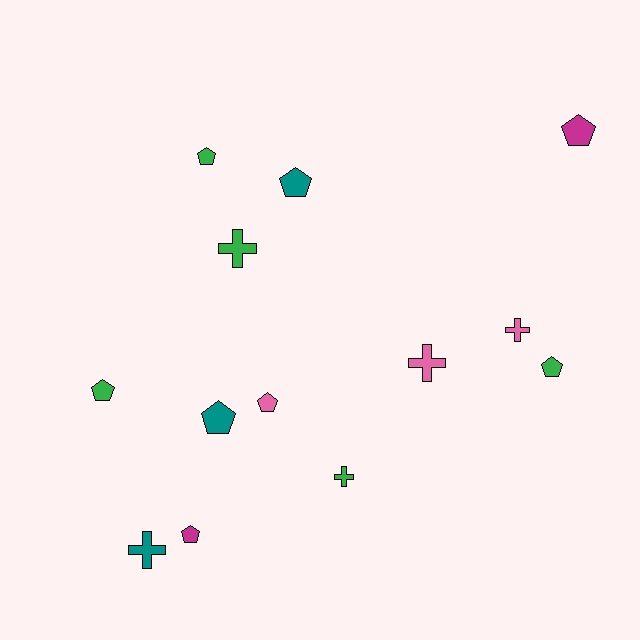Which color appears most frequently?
Green, with 5 objects.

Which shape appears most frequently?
Pentagon, with 8 objects.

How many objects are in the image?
There are 13 objects.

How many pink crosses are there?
There are 2 pink crosses.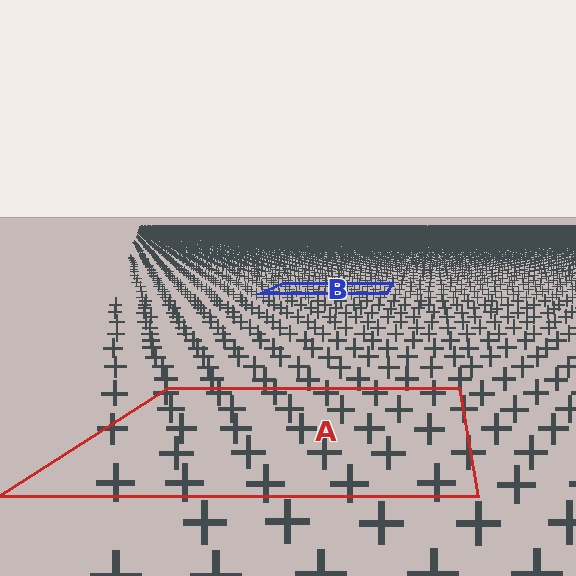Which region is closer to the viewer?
Region A is closer. The texture elements there are larger and more spread out.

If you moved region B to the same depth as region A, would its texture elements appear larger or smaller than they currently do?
They would appear larger. At a closer depth, the same texture elements are projected at a bigger on-screen size.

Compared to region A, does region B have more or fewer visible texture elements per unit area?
Region B has more texture elements per unit area — they are packed more densely because it is farther away.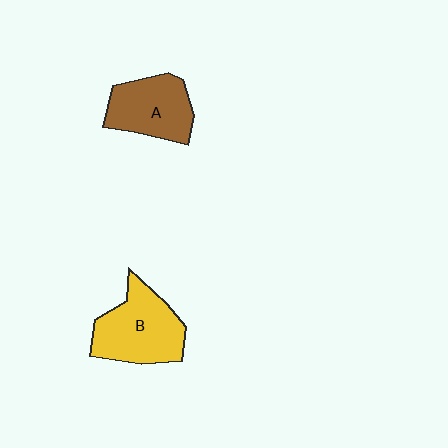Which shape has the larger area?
Shape B (yellow).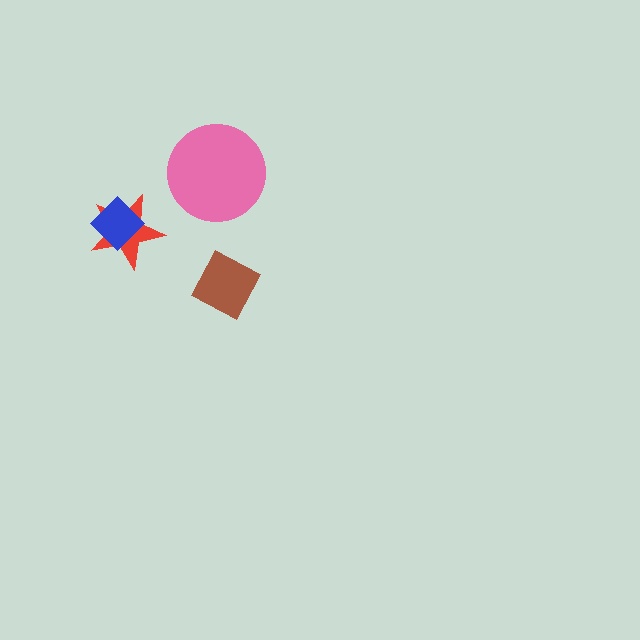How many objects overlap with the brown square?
0 objects overlap with the brown square.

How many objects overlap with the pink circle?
0 objects overlap with the pink circle.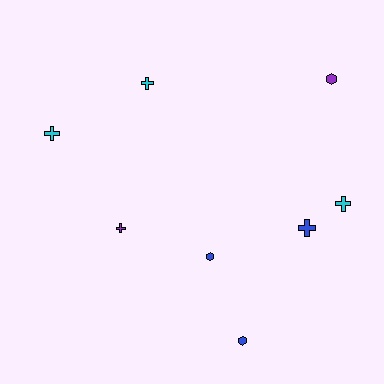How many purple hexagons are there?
There is 1 purple hexagon.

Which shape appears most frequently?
Cross, with 5 objects.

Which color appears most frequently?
Blue, with 3 objects.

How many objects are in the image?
There are 8 objects.